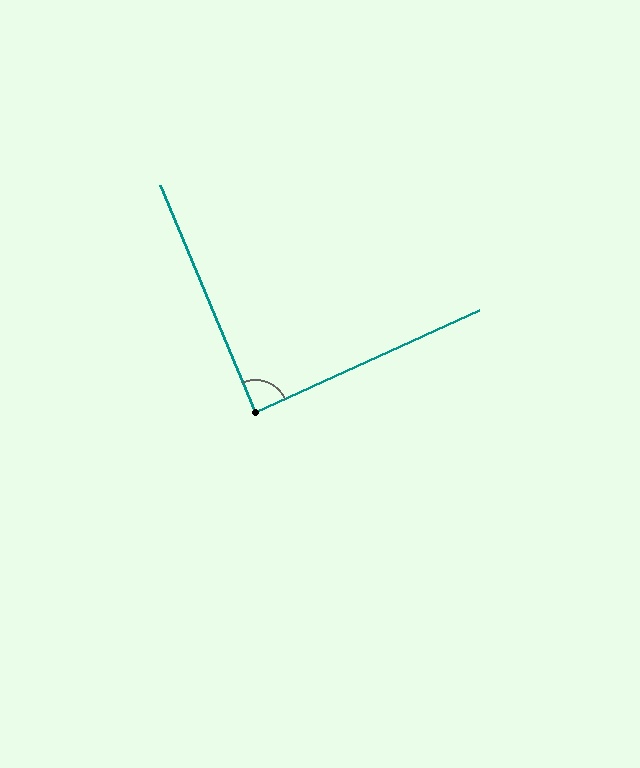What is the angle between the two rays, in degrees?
Approximately 88 degrees.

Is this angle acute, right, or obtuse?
It is approximately a right angle.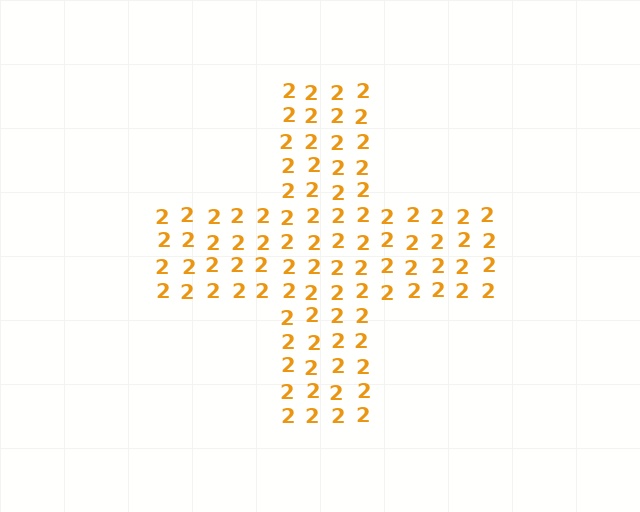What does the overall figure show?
The overall figure shows a cross.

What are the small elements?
The small elements are digit 2's.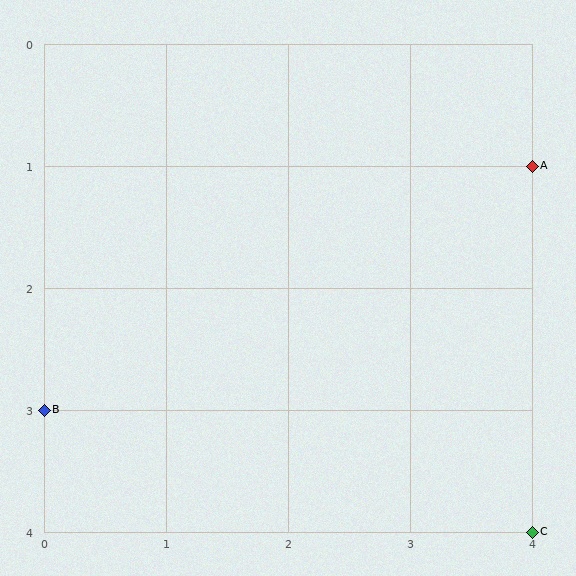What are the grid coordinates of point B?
Point B is at grid coordinates (0, 3).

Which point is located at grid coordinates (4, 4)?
Point C is at (4, 4).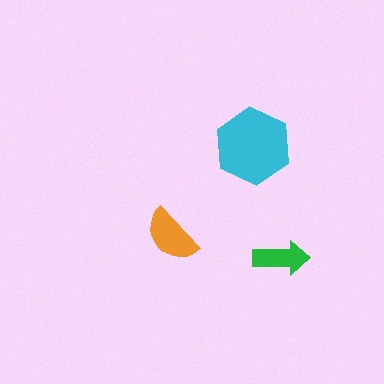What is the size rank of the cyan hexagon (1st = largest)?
1st.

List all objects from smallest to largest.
The green arrow, the orange semicircle, the cyan hexagon.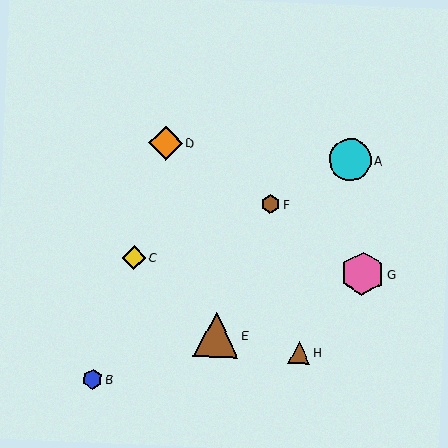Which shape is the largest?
The brown triangle (labeled E) is the largest.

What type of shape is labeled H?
Shape H is a brown triangle.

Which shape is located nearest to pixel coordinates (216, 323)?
The brown triangle (labeled E) at (216, 335) is nearest to that location.